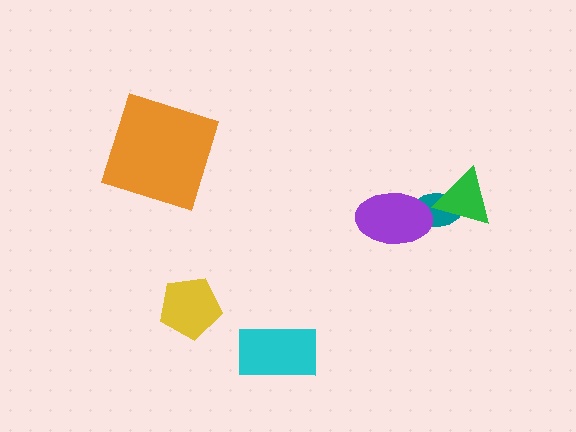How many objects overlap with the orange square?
0 objects overlap with the orange square.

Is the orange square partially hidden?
No, no other shape covers it.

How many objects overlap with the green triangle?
1 object overlaps with the green triangle.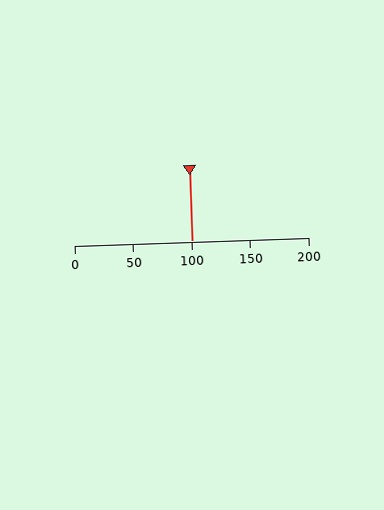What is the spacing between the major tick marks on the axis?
The major ticks are spaced 50 apart.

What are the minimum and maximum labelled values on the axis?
The axis runs from 0 to 200.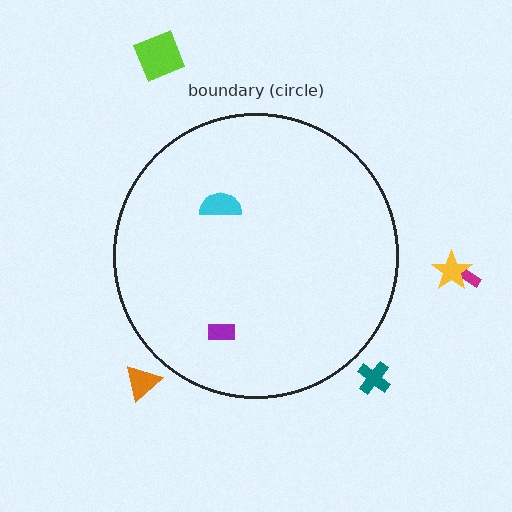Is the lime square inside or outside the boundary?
Outside.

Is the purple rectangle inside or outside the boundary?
Inside.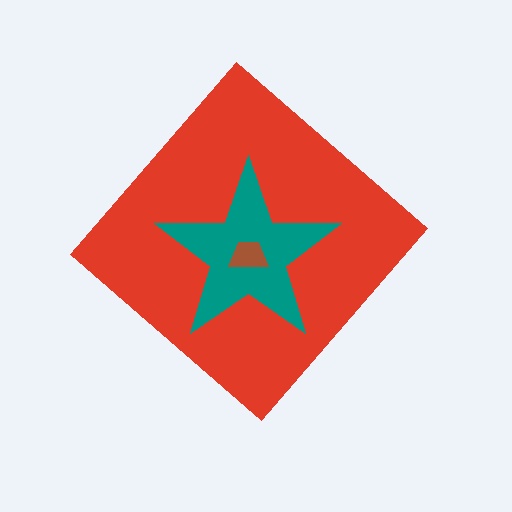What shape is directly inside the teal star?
The brown trapezoid.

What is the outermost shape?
The red diamond.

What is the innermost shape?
The brown trapezoid.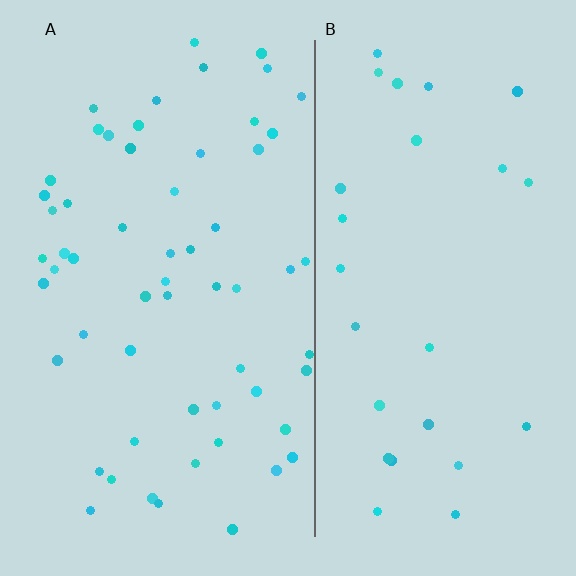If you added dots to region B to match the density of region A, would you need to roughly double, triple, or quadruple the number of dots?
Approximately double.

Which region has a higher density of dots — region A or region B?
A (the left).